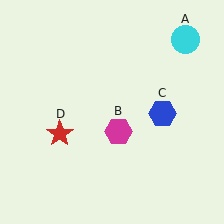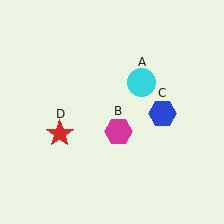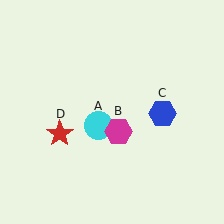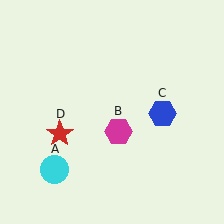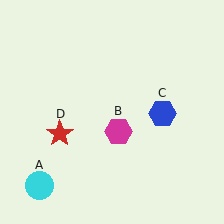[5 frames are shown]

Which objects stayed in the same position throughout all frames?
Magenta hexagon (object B) and blue hexagon (object C) and red star (object D) remained stationary.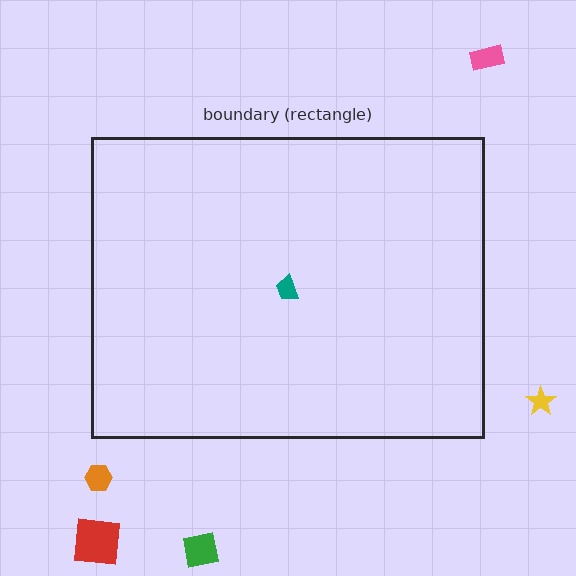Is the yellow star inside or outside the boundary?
Outside.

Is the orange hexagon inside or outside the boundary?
Outside.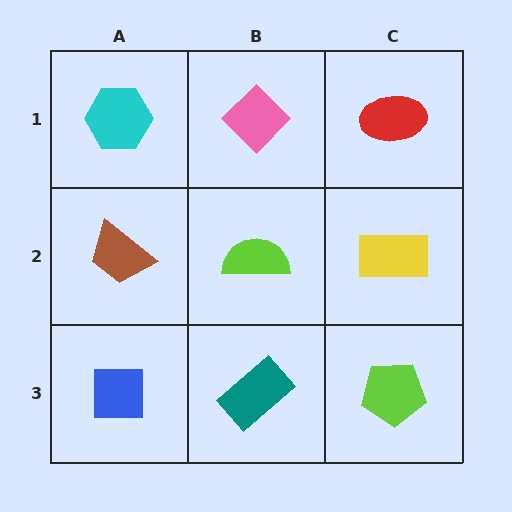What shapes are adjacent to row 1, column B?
A lime semicircle (row 2, column B), a cyan hexagon (row 1, column A), a red ellipse (row 1, column C).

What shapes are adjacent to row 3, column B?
A lime semicircle (row 2, column B), a blue square (row 3, column A), a lime pentagon (row 3, column C).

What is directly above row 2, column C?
A red ellipse.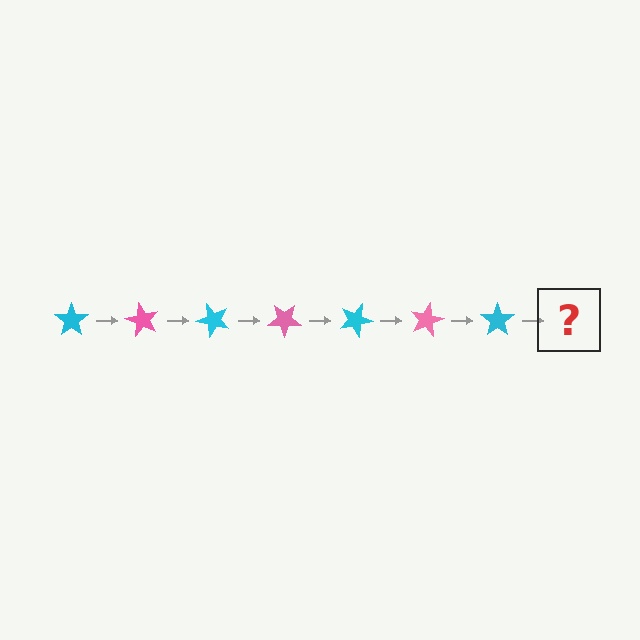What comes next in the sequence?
The next element should be a pink star, rotated 420 degrees from the start.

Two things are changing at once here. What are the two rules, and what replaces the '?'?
The two rules are that it rotates 60 degrees each step and the color cycles through cyan and pink. The '?' should be a pink star, rotated 420 degrees from the start.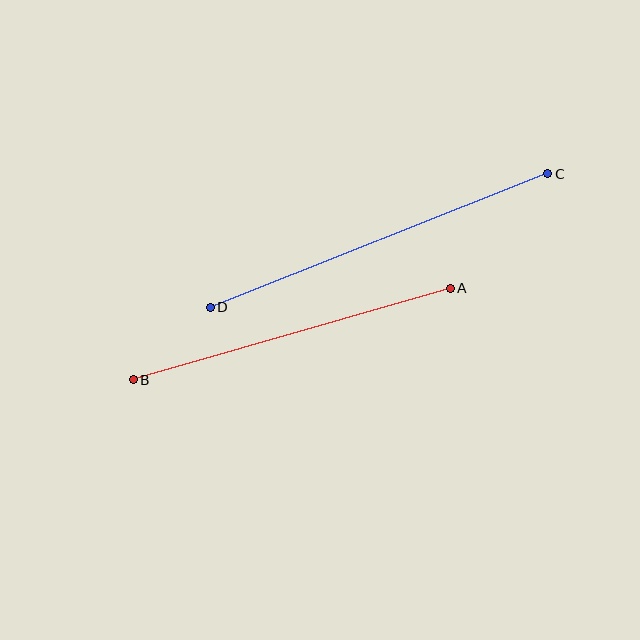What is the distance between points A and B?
The distance is approximately 330 pixels.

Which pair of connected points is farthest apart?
Points C and D are farthest apart.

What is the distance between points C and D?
The distance is approximately 363 pixels.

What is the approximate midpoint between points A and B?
The midpoint is at approximately (292, 334) pixels.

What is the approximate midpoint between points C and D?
The midpoint is at approximately (379, 241) pixels.